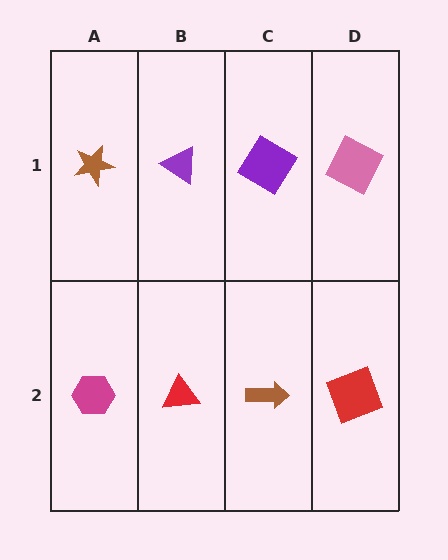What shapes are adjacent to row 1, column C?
A brown arrow (row 2, column C), a purple triangle (row 1, column B), a pink square (row 1, column D).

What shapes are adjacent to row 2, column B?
A purple triangle (row 1, column B), a magenta hexagon (row 2, column A), a brown arrow (row 2, column C).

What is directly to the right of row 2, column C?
A red square.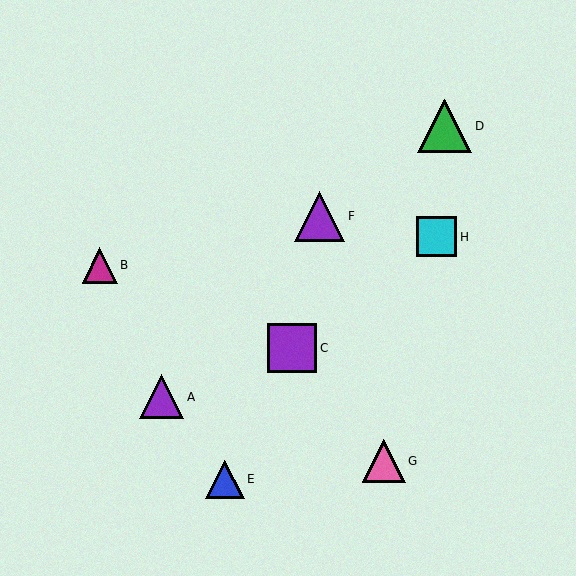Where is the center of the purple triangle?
The center of the purple triangle is at (162, 397).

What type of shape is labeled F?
Shape F is a purple triangle.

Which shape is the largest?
The green triangle (labeled D) is the largest.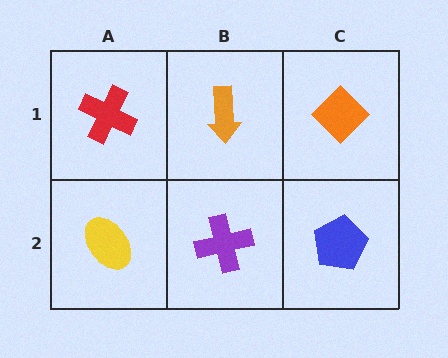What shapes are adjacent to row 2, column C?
An orange diamond (row 1, column C), a purple cross (row 2, column B).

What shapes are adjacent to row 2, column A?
A red cross (row 1, column A), a purple cross (row 2, column B).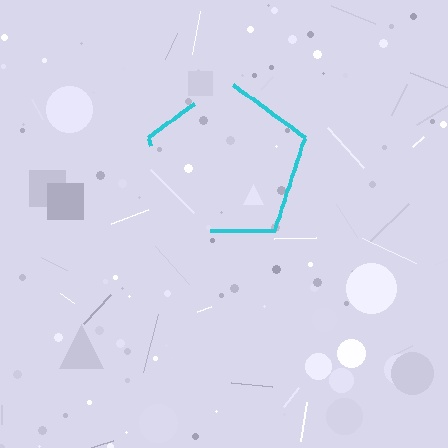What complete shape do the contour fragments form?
The contour fragments form a pentagon.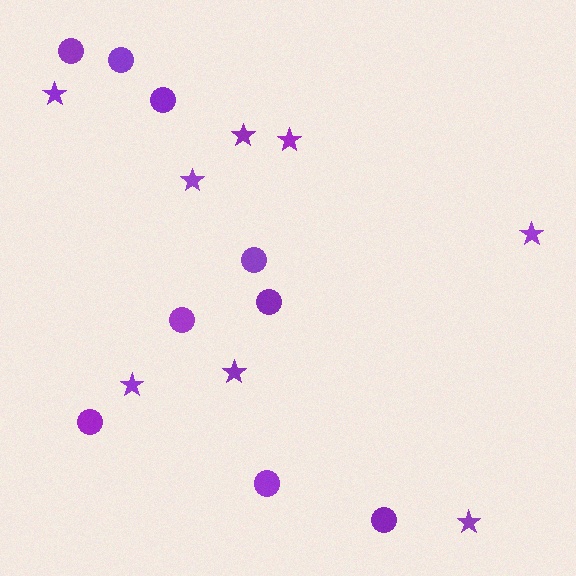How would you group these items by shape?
There are 2 groups: one group of circles (9) and one group of stars (8).